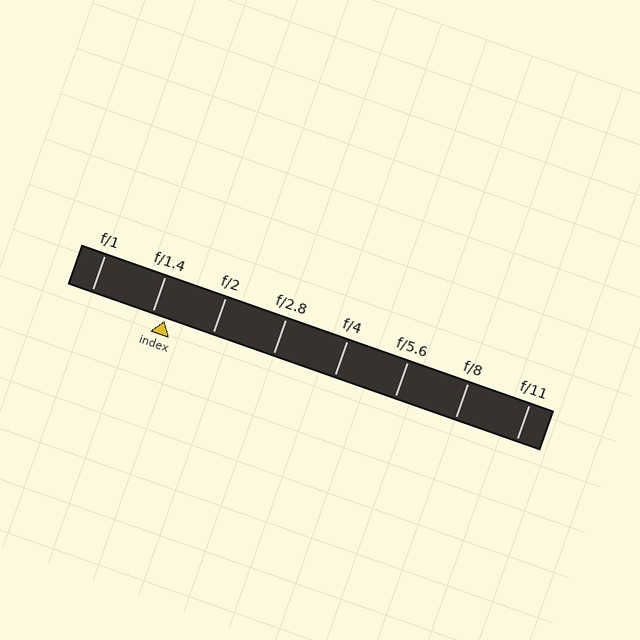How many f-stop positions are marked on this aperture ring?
There are 8 f-stop positions marked.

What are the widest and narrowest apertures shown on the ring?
The widest aperture shown is f/1 and the narrowest is f/11.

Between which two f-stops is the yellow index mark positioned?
The index mark is between f/1.4 and f/2.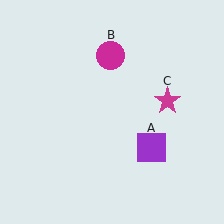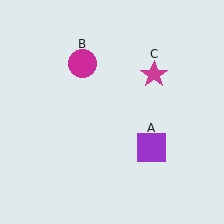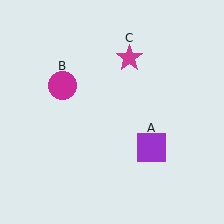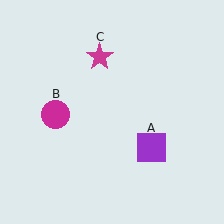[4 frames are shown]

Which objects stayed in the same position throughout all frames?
Purple square (object A) remained stationary.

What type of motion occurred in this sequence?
The magenta circle (object B), magenta star (object C) rotated counterclockwise around the center of the scene.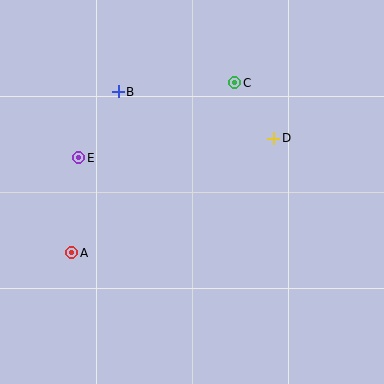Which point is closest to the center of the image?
Point D at (274, 138) is closest to the center.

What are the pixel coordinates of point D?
Point D is at (274, 138).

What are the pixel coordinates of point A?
Point A is at (72, 253).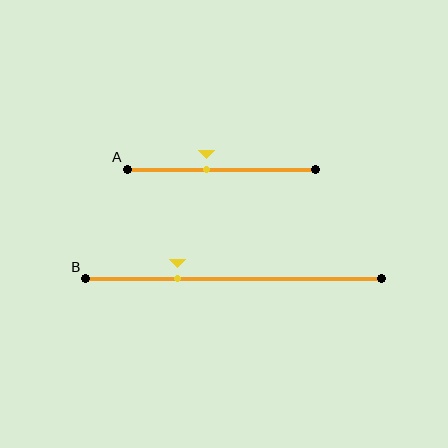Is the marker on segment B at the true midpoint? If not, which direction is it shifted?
No, the marker on segment B is shifted to the left by about 19% of the segment length.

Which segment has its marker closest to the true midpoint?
Segment A has its marker closest to the true midpoint.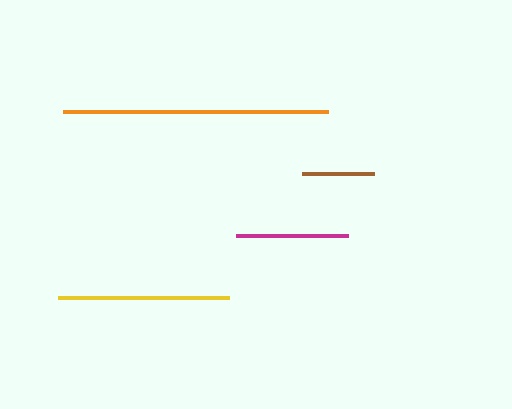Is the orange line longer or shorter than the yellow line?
The orange line is longer than the yellow line.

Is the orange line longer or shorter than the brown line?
The orange line is longer than the brown line.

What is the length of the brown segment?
The brown segment is approximately 72 pixels long.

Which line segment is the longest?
The orange line is the longest at approximately 265 pixels.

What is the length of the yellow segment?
The yellow segment is approximately 170 pixels long.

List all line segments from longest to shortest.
From longest to shortest: orange, yellow, magenta, brown.